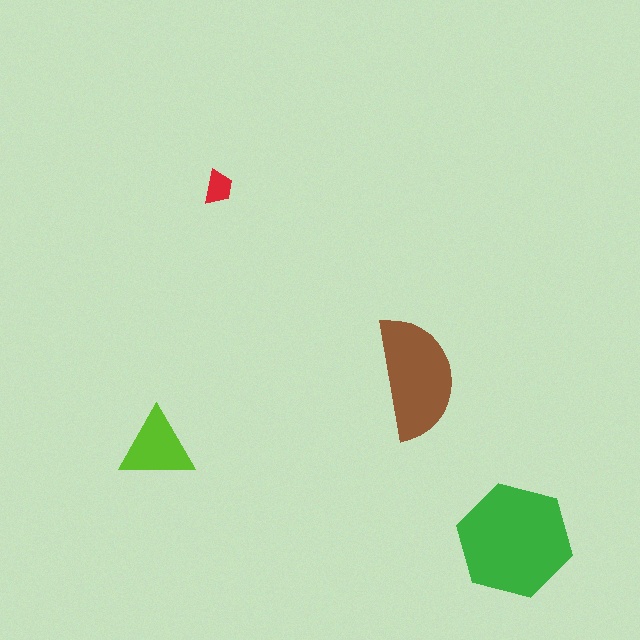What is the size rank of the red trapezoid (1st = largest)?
4th.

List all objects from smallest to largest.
The red trapezoid, the lime triangle, the brown semicircle, the green hexagon.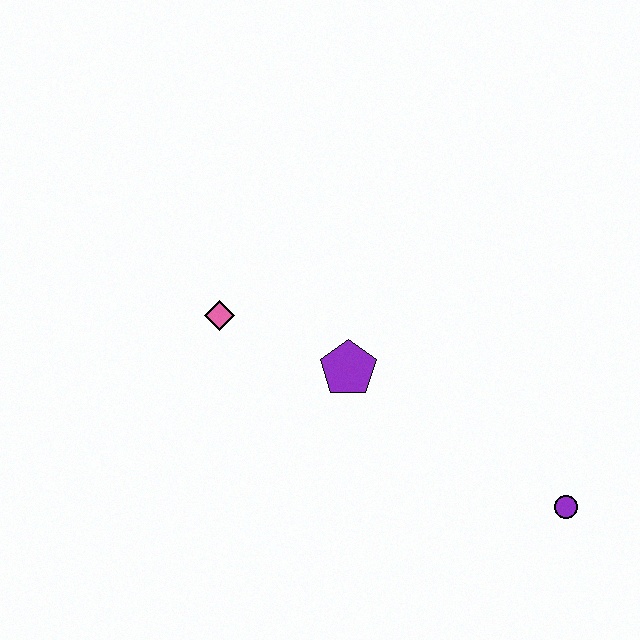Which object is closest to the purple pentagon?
The pink diamond is closest to the purple pentagon.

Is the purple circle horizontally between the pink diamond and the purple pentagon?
No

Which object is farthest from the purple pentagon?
The purple circle is farthest from the purple pentagon.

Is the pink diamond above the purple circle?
Yes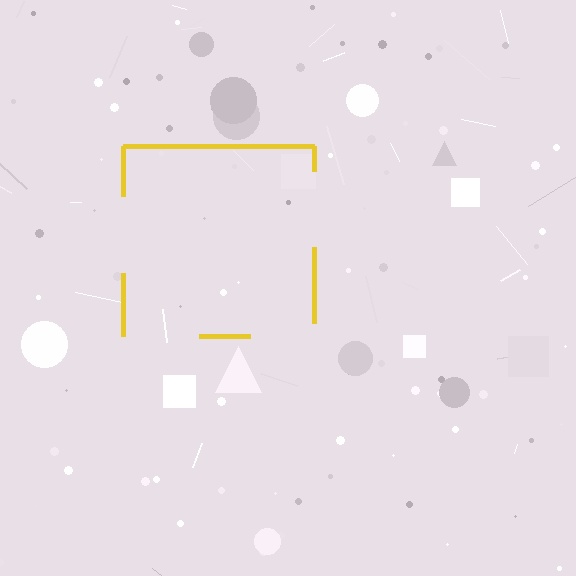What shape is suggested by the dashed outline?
The dashed outline suggests a square.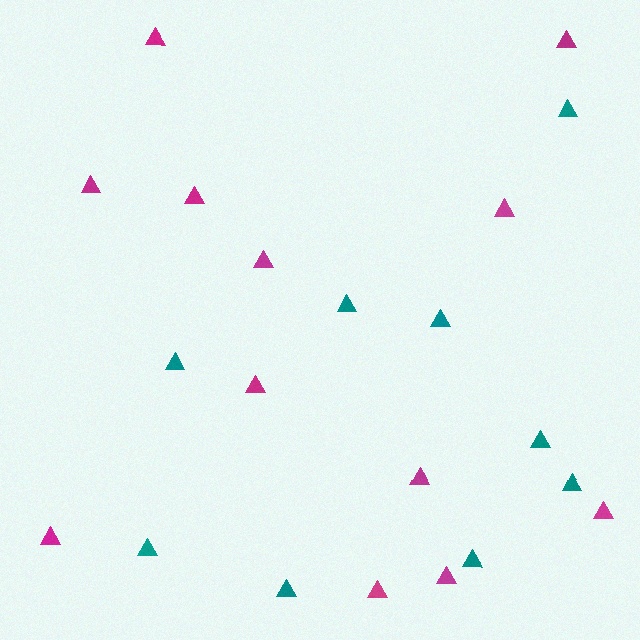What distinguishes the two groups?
There are 2 groups: one group of magenta triangles (12) and one group of teal triangles (9).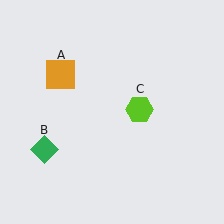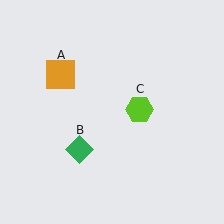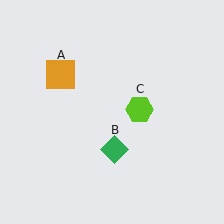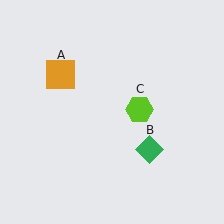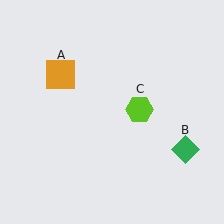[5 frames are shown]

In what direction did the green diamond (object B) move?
The green diamond (object B) moved right.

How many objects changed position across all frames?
1 object changed position: green diamond (object B).